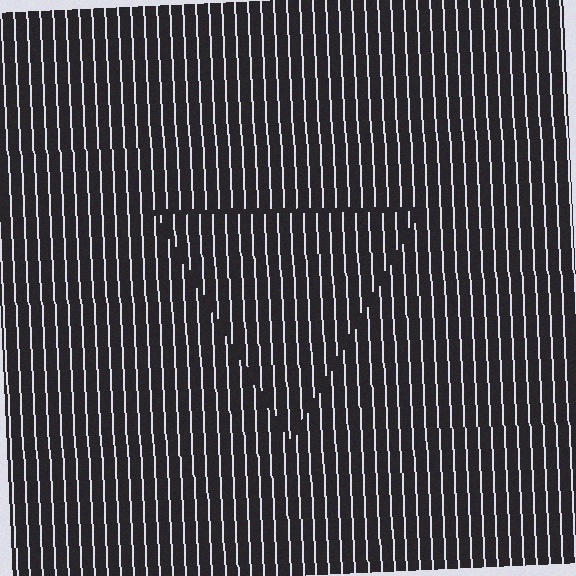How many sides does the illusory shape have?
3 sides — the line-ends trace a triangle.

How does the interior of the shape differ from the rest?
The interior of the shape contains the same grating, shifted by half a period — the contour is defined by the phase discontinuity where line-ends from the inner and outer gratings abut.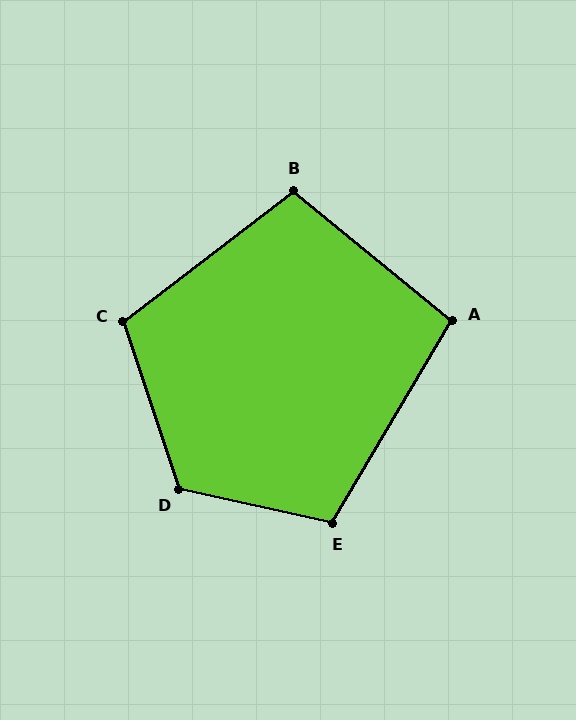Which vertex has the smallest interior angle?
A, at approximately 98 degrees.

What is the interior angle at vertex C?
Approximately 109 degrees (obtuse).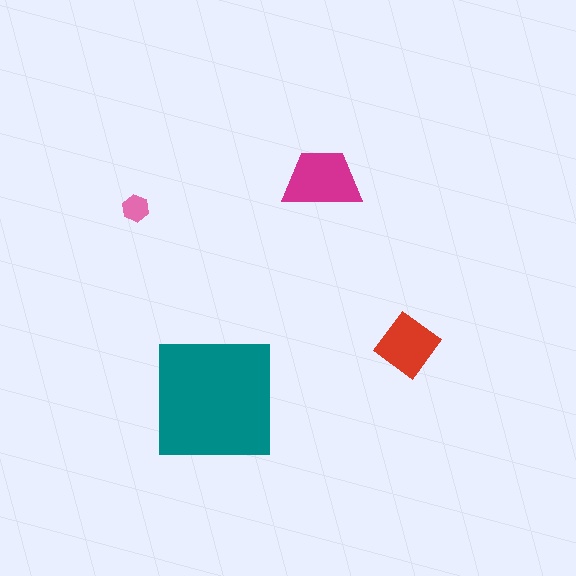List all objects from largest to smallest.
The teal square, the magenta trapezoid, the red diamond, the pink hexagon.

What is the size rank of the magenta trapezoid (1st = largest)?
2nd.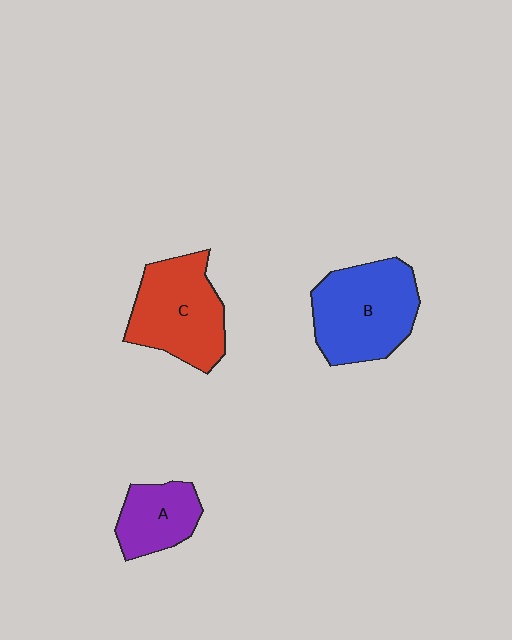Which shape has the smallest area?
Shape A (purple).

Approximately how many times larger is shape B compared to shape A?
Approximately 1.8 times.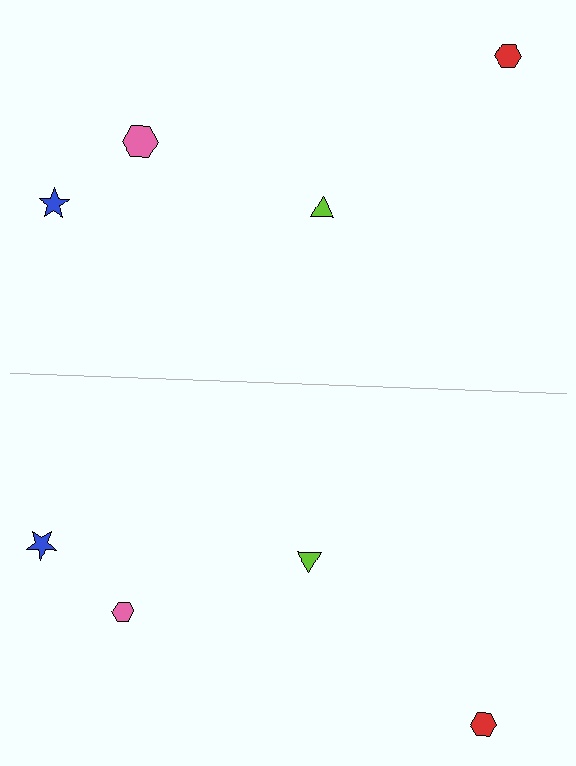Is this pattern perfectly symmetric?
No, the pattern is not perfectly symmetric. The pink hexagon on the bottom side has a different size than its mirror counterpart.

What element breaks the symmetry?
The pink hexagon on the bottom side has a different size than its mirror counterpart.